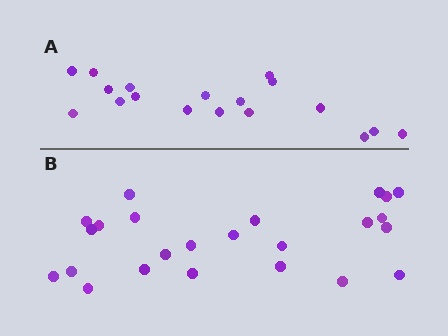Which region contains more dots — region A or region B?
Region B (the bottom region) has more dots.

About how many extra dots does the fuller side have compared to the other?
Region B has about 6 more dots than region A.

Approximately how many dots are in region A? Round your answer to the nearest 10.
About 20 dots. (The exact count is 18, which rounds to 20.)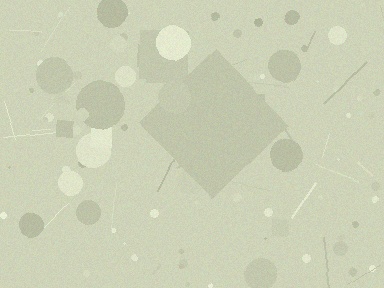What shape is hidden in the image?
A diamond is hidden in the image.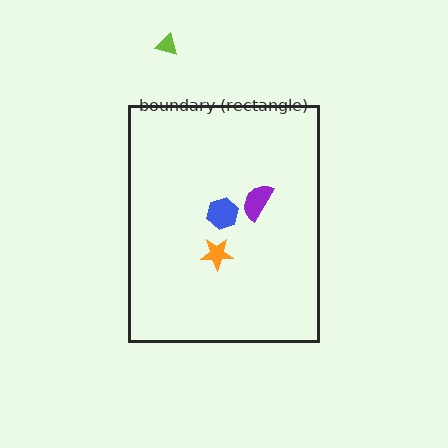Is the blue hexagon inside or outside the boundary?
Inside.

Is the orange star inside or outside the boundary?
Inside.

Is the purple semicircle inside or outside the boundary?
Inside.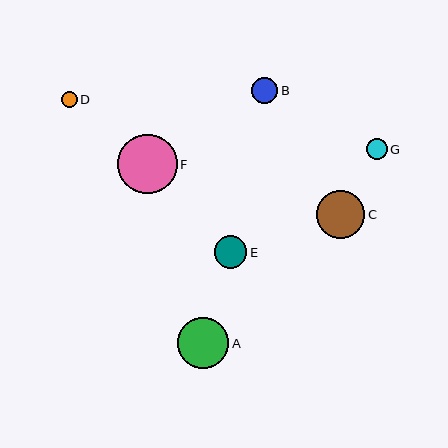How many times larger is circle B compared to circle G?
Circle B is approximately 1.2 times the size of circle G.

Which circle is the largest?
Circle F is the largest with a size of approximately 59 pixels.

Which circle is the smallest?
Circle D is the smallest with a size of approximately 15 pixels.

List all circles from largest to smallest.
From largest to smallest: F, A, C, E, B, G, D.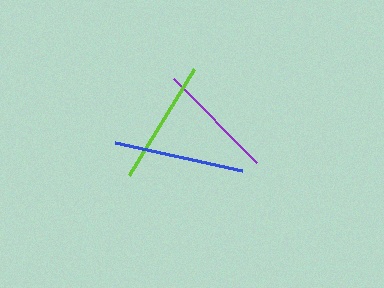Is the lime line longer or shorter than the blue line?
The blue line is longer than the lime line.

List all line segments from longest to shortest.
From longest to shortest: blue, lime, purple.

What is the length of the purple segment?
The purple segment is approximately 119 pixels long.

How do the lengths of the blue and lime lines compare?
The blue and lime lines are approximately the same length.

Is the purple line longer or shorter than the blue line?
The blue line is longer than the purple line.